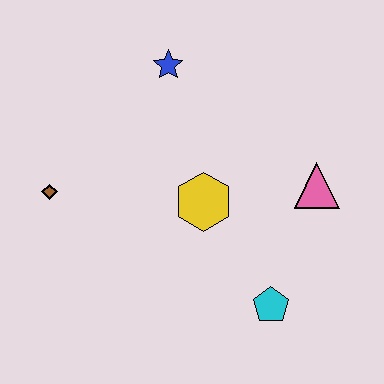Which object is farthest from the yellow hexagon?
The brown diamond is farthest from the yellow hexagon.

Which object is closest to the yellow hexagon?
The pink triangle is closest to the yellow hexagon.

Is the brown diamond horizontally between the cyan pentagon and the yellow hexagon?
No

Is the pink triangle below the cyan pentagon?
No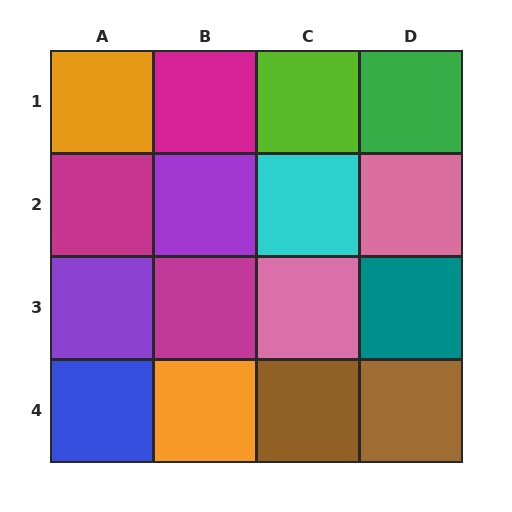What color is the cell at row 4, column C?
Brown.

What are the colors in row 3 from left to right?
Purple, magenta, pink, teal.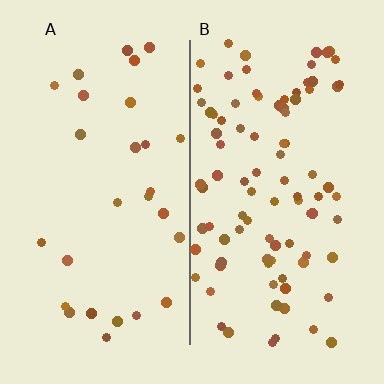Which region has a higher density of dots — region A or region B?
B (the right).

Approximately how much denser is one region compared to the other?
Approximately 3.3× — region B over region A.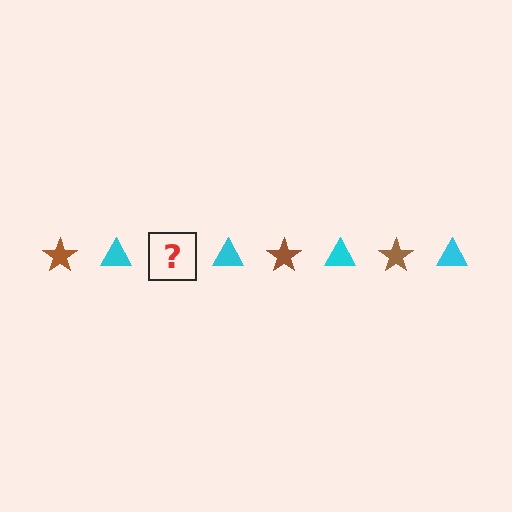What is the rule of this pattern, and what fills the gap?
The rule is that the pattern alternates between brown star and cyan triangle. The gap should be filled with a brown star.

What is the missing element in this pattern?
The missing element is a brown star.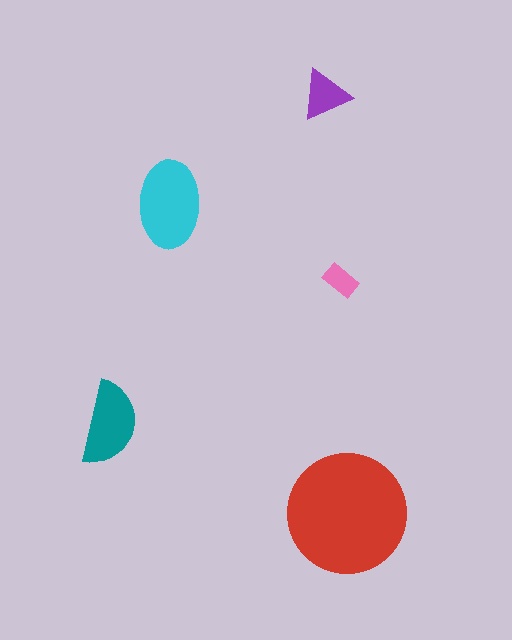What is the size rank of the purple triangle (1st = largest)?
4th.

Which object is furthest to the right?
The red circle is rightmost.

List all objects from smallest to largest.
The pink rectangle, the purple triangle, the teal semicircle, the cyan ellipse, the red circle.